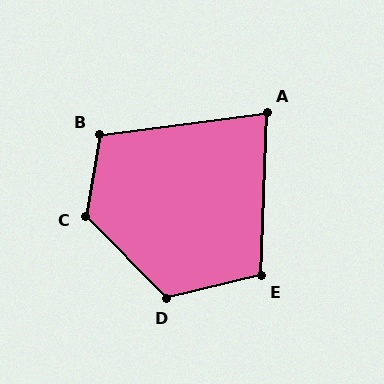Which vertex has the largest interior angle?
C, at approximately 126 degrees.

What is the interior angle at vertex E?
Approximately 105 degrees (obtuse).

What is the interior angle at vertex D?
Approximately 122 degrees (obtuse).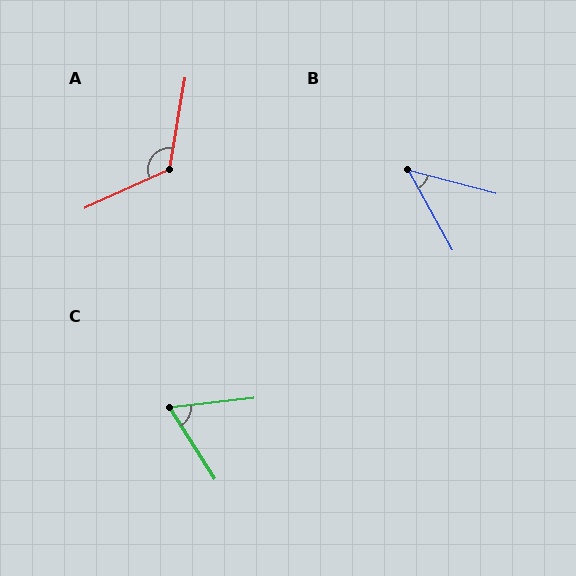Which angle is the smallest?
B, at approximately 46 degrees.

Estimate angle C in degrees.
Approximately 64 degrees.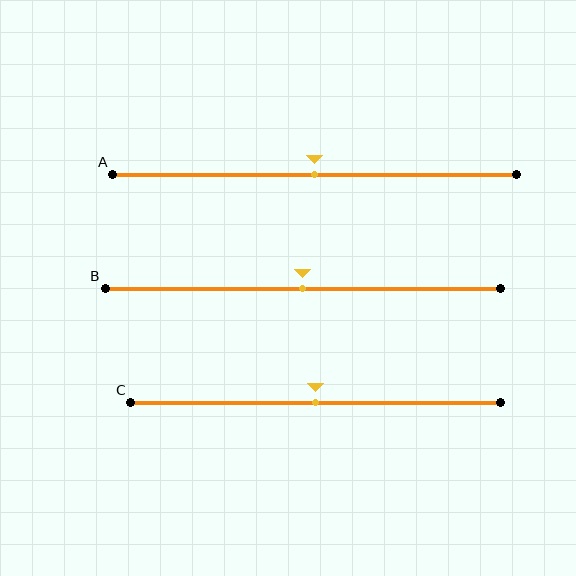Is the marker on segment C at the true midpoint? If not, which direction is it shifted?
Yes, the marker on segment C is at the true midpoint.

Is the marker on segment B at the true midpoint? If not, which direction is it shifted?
Yes, the marker on segment B is at the true midpoint.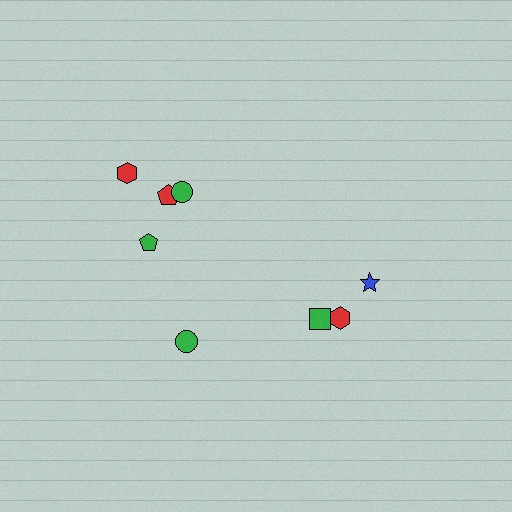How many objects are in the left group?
There are 5 objects.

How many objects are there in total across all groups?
There are 8 objects.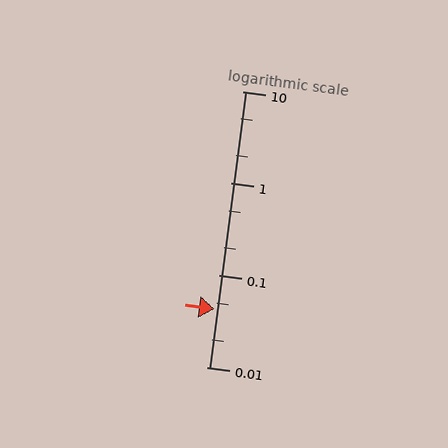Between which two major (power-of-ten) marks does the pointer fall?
The pointer is between 0.01 and 0.1.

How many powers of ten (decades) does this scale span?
The scale spans 3 decades, from 0.01 to 10.